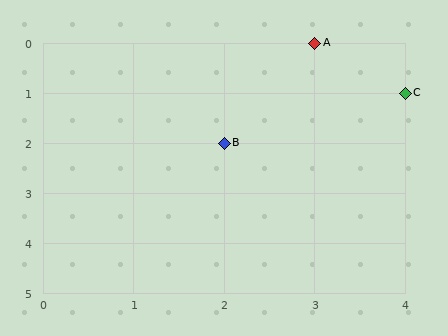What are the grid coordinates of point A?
Point A is at grid coordinates (3, 0).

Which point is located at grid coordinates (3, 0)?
Point A is at (3, 0).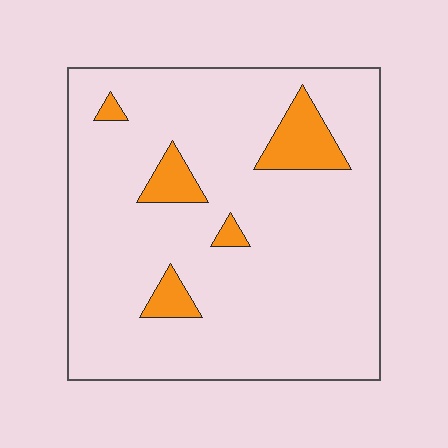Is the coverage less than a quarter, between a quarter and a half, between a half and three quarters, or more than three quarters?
Less than a quarter.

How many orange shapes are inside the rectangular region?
5.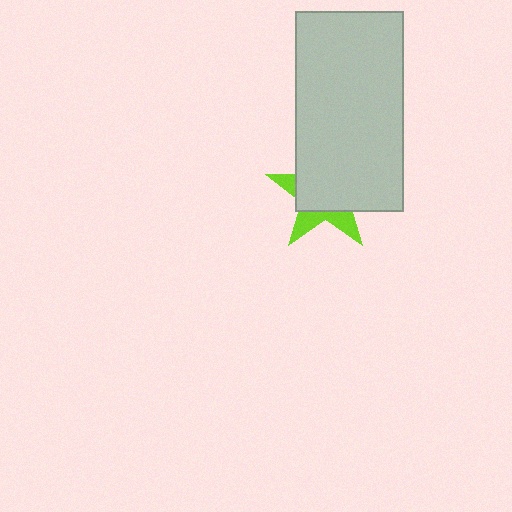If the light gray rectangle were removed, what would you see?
You would see the complete lime star.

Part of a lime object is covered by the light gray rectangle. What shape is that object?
It is a star.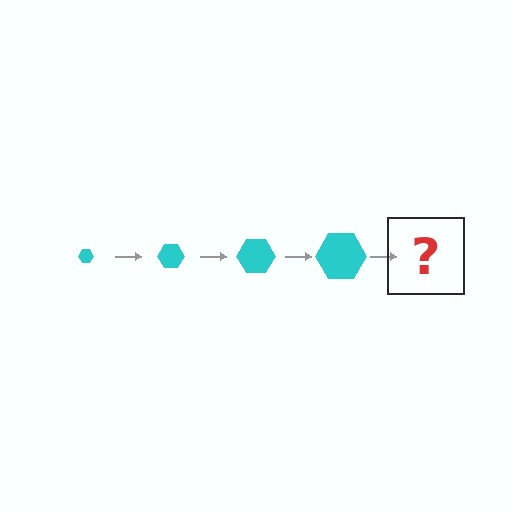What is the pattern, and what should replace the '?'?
The pattern is that the hexagon gets progressively larger each step. The '?' should be a cyan hexagon, larger than the previous one.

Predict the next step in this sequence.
The next step is a cyan hexagon, larger than the previous one.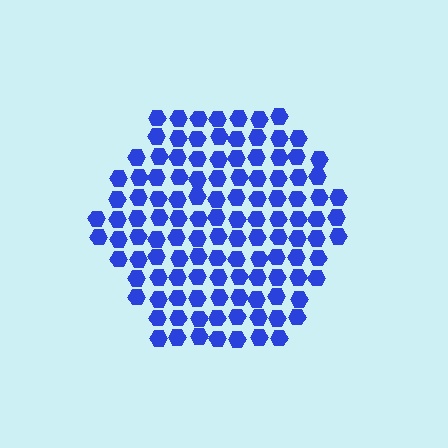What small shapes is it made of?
It is made of small hexagons.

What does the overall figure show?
The overall figure shows a hexagon.